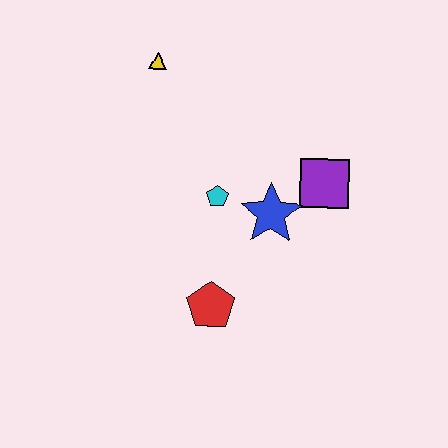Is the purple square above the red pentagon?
Yes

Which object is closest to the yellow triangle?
The cyan pentagon is closest to the yellow triangle.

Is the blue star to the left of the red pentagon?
No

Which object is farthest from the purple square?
The yellow triangle is farthest from the purple square.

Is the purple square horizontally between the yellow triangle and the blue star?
No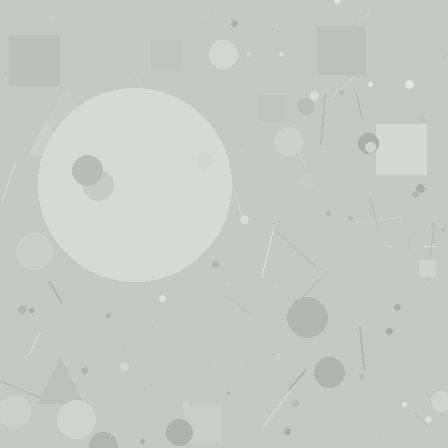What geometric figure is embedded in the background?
A circle is embedded in the background.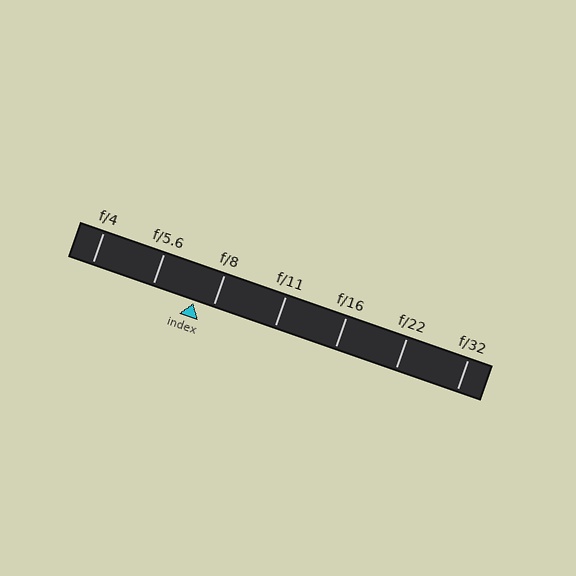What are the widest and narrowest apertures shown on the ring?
The widest aperture shown is f/4 and the narrowest is f/32.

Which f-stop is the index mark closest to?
The index mark is closest to f/8.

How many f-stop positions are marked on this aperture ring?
There are 7 f-stop positions marked.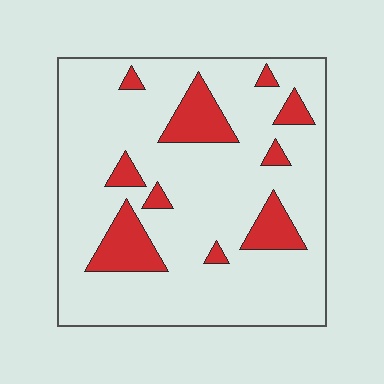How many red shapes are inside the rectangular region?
10.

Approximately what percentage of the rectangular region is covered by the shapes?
Approximately 15%.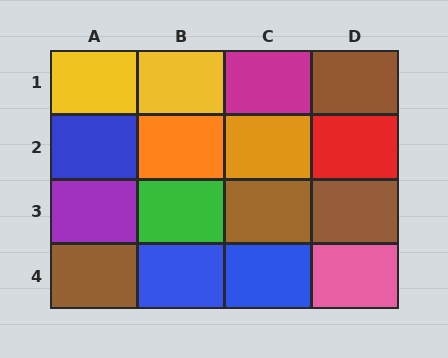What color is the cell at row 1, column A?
Yellow.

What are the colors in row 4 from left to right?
Brown, blue, blue, pink.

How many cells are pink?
1 cell is pink.